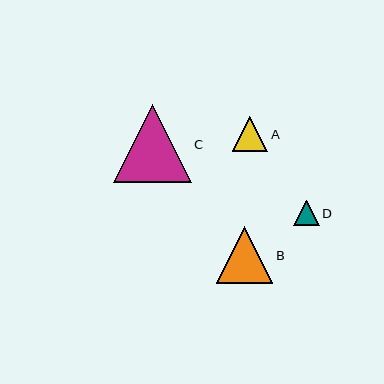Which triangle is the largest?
Triangle C is the largest with a size of approximately 77 pixels.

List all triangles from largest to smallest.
From largest to smallest: C, B, A, D.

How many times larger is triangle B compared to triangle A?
Triangle B is approximately 1.6 times the size of triangle A.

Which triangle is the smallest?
Triangle D is the smallest with a size of approximately 26 pixels.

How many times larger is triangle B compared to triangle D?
Triangle B is approximately 2.2 times the size of triangle D.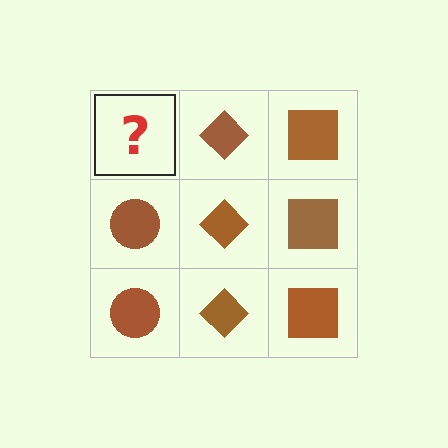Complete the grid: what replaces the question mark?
The question mark should be replaced with a brown circle.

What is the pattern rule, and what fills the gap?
The rule is that each column has a consistent shape. The gap should be filled with a brown circle.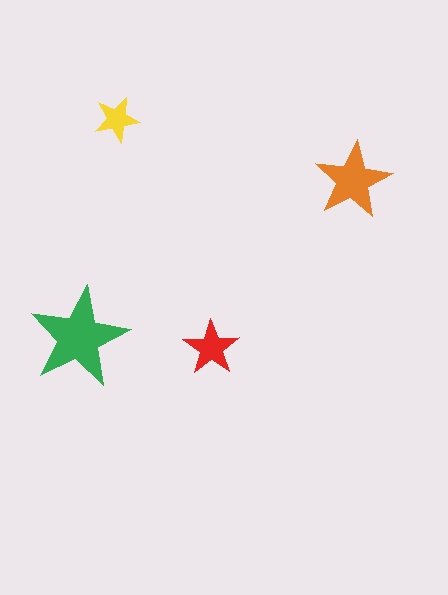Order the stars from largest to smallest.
the green one, the orange one, the red one, the yellow one.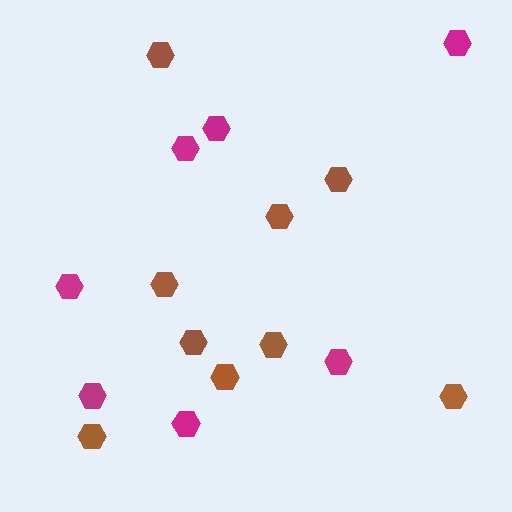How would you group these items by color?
There are 2 groups: one group of magenta hexagons (7) and one group of brown hexagons (9).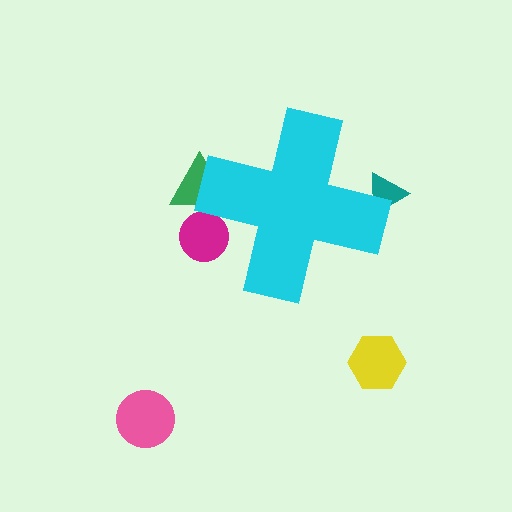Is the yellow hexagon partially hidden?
No, the yellow hexagon is fully visible.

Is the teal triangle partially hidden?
Yes, the teal triangle is partially hidden behind the cyan cross.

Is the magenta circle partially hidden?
Yes, the magenta circle is partially hidden behind the cyan cross.